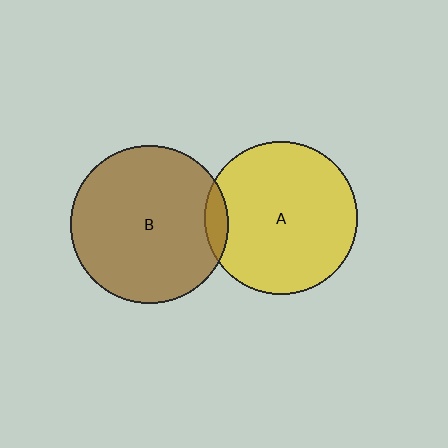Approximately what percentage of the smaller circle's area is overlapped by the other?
Approximately 5%.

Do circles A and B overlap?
Yes.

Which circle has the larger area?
Circle B (brown).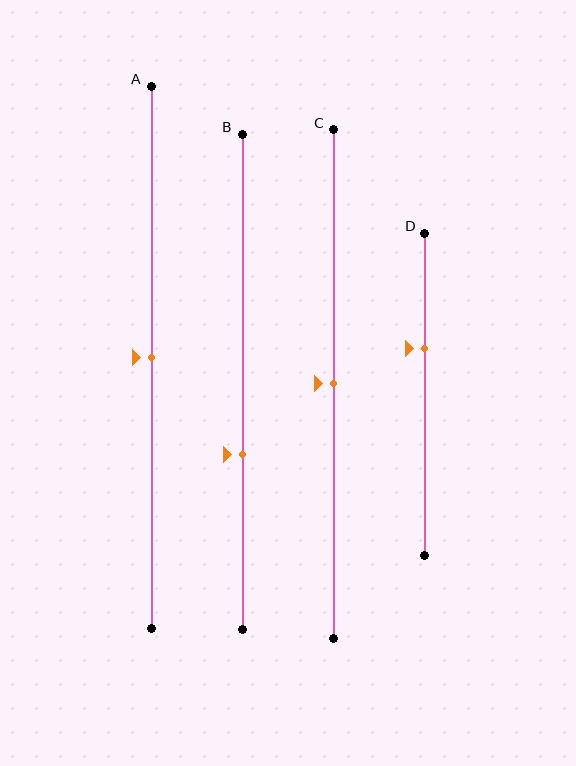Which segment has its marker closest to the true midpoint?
Segment A has its marker closest to the true midpoint.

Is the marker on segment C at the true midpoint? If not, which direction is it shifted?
Yes, the marker on segment C is at the true midpoint.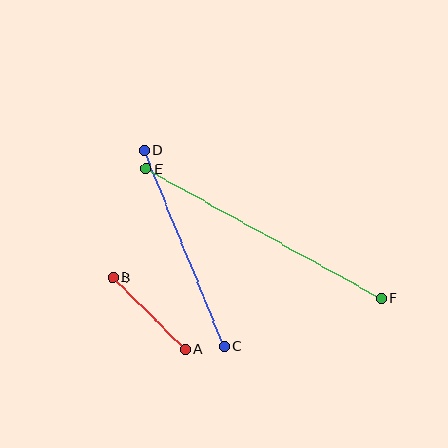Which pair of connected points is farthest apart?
Points E and F are farthest apart.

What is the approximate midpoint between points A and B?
The midpoint is at approximately (149, 313) pixels.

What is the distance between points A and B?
The distance is approximately 102 pixels.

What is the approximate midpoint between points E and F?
The midpoint is at approximately (264, 233) pixels.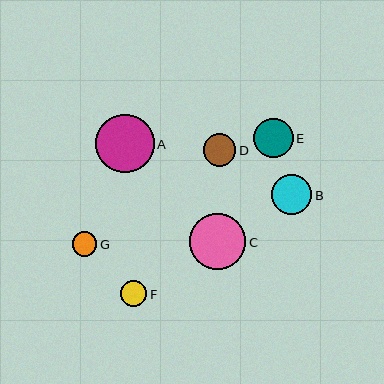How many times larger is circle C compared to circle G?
Circle C is approximately 2.3 times the size of circle G.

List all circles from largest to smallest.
From largest to smallest: A, C, B, E, D, F, G.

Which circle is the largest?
Circle A is the largest with a size of approximately 59 pixels.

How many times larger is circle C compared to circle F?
Circle C is approximately 2.1 times the size of circle F.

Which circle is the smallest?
Circle G is the smallest with a size of approximately 25 pixels.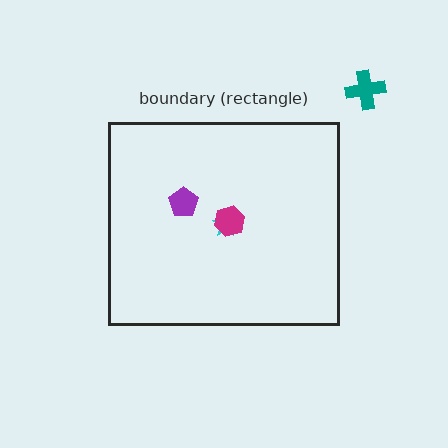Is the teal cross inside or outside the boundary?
Outside.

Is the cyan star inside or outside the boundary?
Inside.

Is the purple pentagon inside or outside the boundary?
Inside.